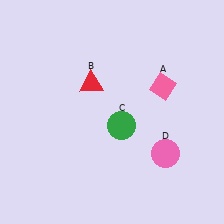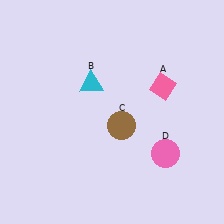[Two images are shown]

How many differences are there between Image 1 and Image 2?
There are 2 differences between the two images.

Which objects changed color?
B changed from red to cyan. C changed from green to brown.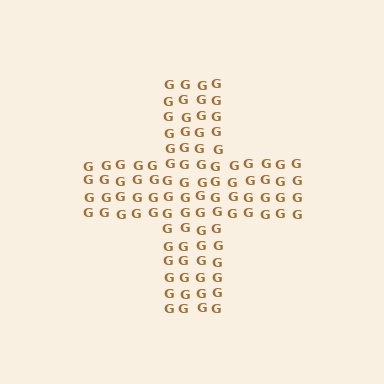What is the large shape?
The large shape is a cross.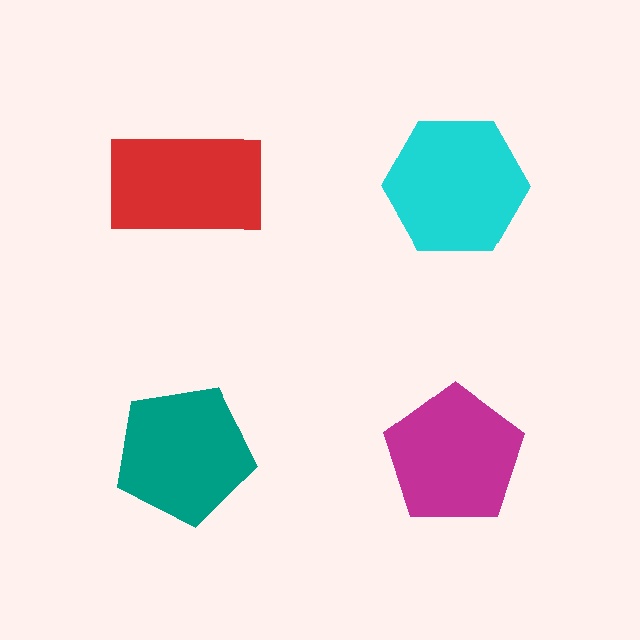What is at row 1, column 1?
A red rectangle.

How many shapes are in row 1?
2 shapes.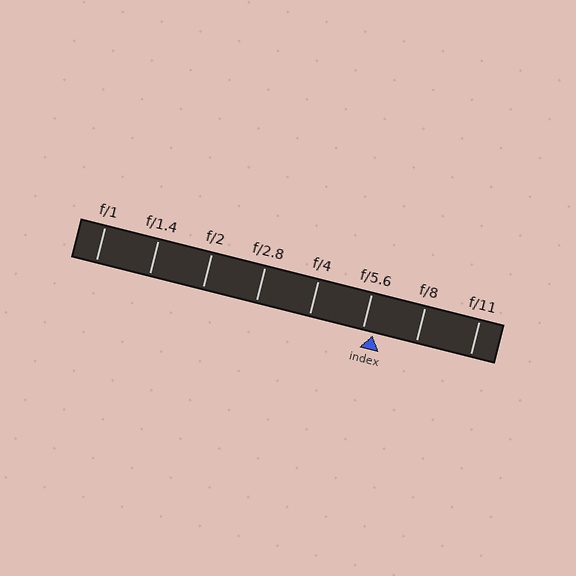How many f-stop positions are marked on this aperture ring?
There are 8 f-stop positions marked.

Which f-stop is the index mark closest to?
The index mark is closest to f/5.6.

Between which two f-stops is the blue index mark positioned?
The index mark is between f/5.6 and f/8.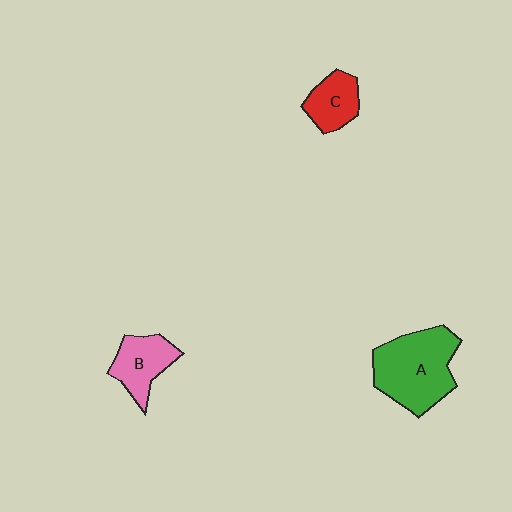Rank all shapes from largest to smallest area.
From largest to smallest: A (green), B (pink), C (red).